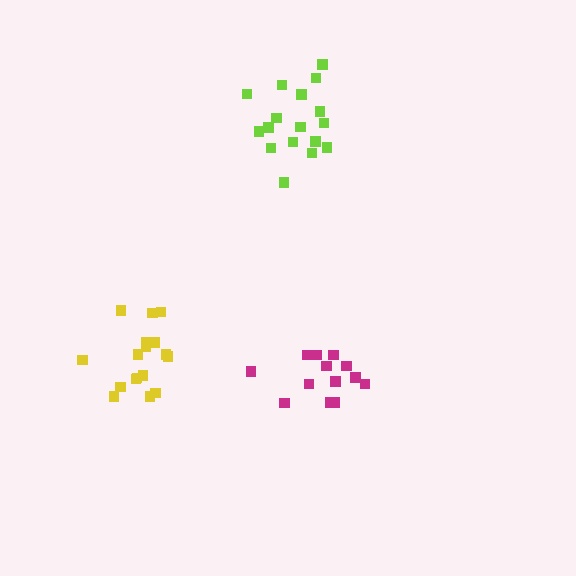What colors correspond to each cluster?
The clusters are colored: magenta, lime, yellow.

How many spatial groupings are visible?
There are 3 spatial groupings.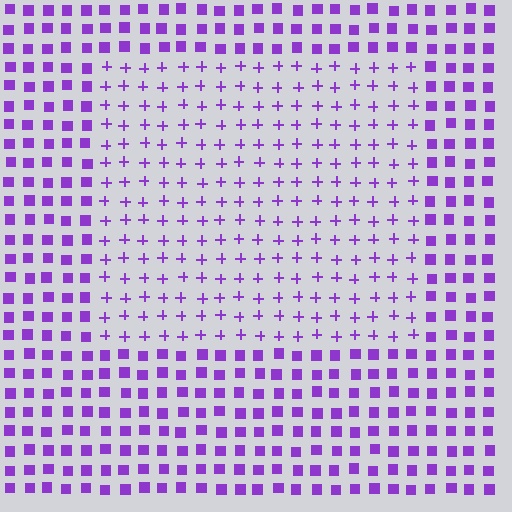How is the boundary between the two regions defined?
The boundary is defined by a change in element shape: plus signs inside vs. squares outside. All elements share the same color and spacing.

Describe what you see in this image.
The image is filled with small purple elements arranged in a uniform grid. A rectangle-shaped region contains plus signs, while the surrounding area contains squares. The boundary is defined purely by the change in element shape.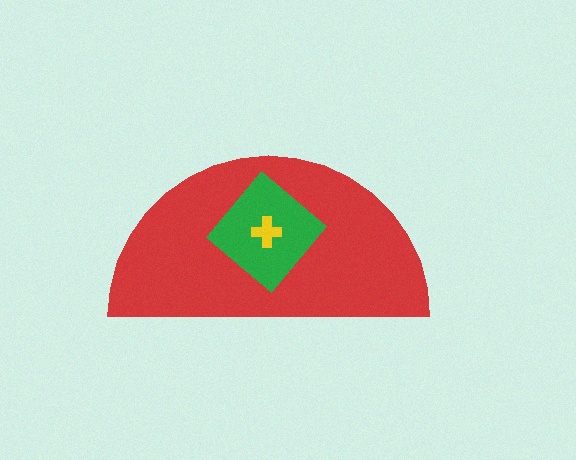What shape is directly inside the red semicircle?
The green diamond.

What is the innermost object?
The yellow cross.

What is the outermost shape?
The red semicircle.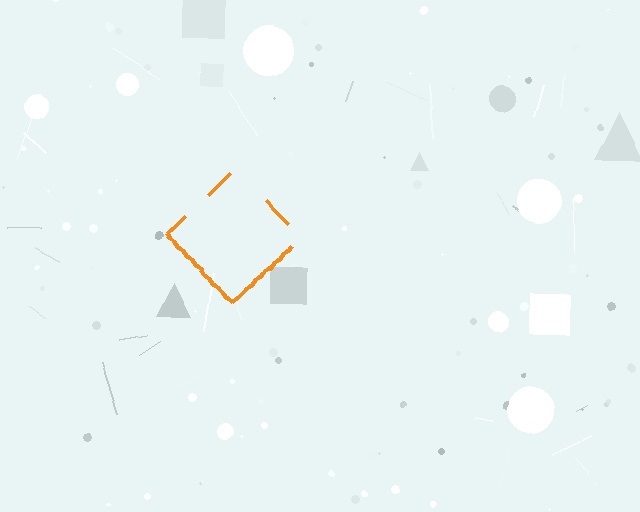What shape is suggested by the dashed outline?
The dashed outline suggests a diamond.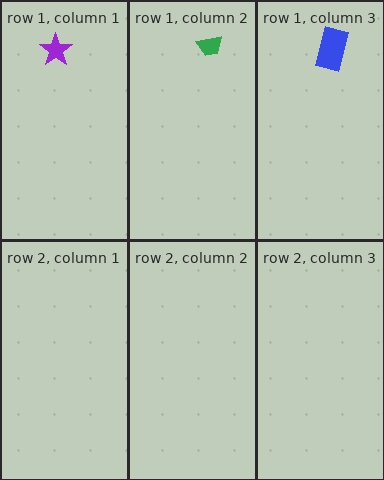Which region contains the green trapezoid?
The row 1, column 2 region.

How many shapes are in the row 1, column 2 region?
1.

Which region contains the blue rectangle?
The row 1, column 3 region.